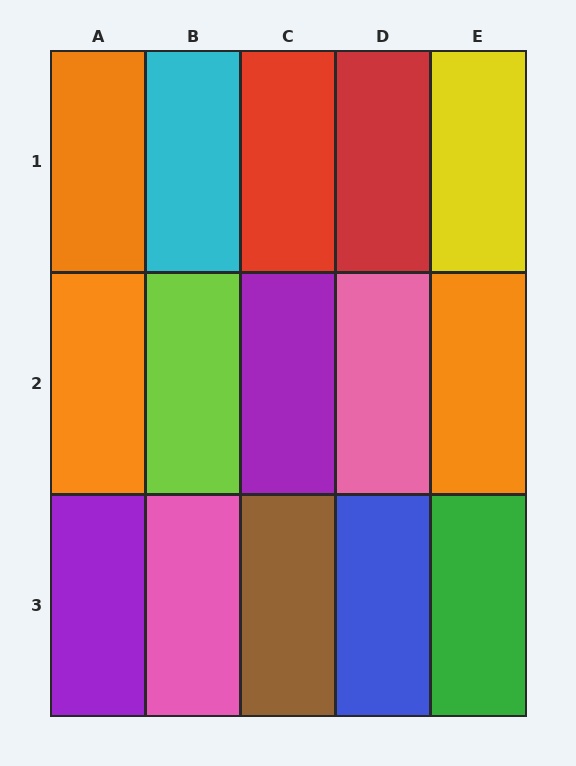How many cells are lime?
1 cell is lime.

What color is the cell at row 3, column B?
Pink.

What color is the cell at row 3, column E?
Green.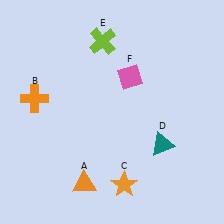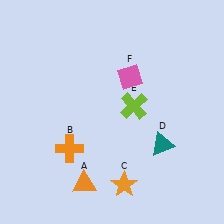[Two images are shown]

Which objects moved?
The objects that moved are: the orange cross (B), the lime cross (E).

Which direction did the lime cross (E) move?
The lime cross (E) moved down.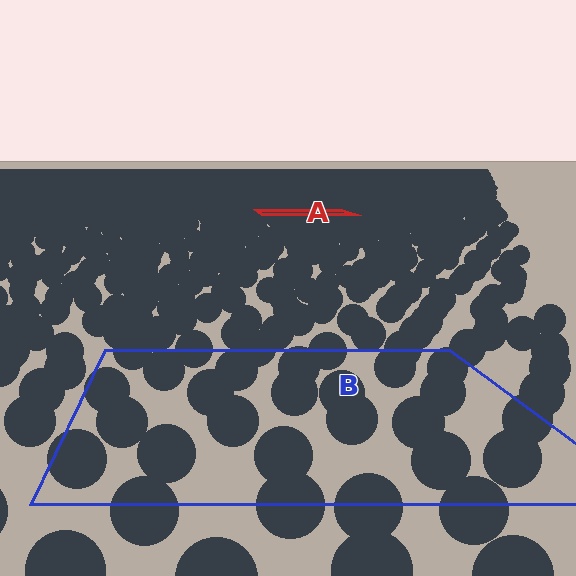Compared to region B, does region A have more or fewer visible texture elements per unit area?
Region A has more texture elements per unit area — they are packed more densely because it is farther away.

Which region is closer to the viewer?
Region B is closer. The texture elements there are larger and more spread out.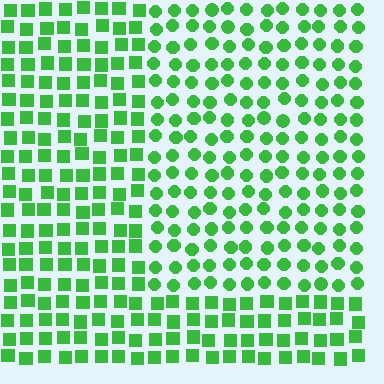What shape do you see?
I see a rectangle.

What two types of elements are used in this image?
The image uses circles inside the rectangle region and squares outside it.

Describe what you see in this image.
The image is filled with small green elements arranged in a uniform grid. A rectangle-shaped region contains circles, while the surrounding area contains squares. The boundary is defined purely by the change in element shape.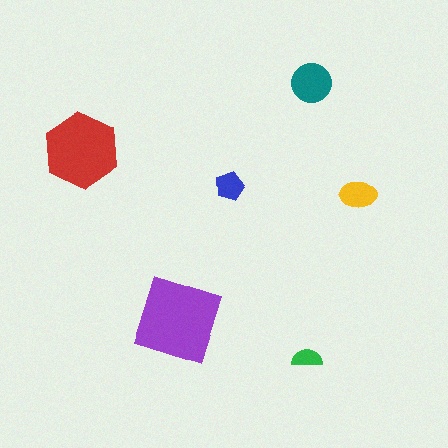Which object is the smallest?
The green semicircle.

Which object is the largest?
The purple diamond.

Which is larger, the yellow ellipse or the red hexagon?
The red hexagon.